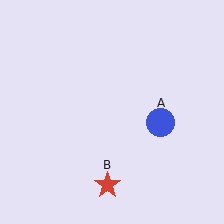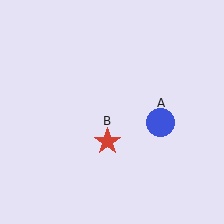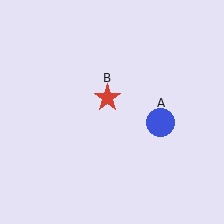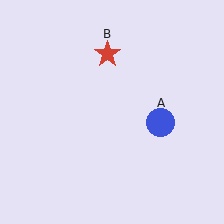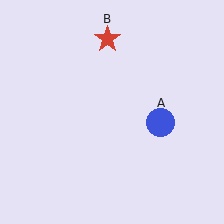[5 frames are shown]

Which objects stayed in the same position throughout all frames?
Blue circle (object A) remained stationary.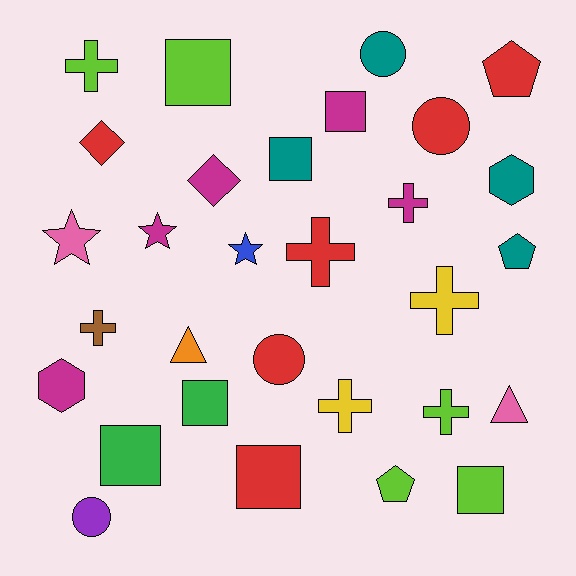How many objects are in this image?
There are 30 objects.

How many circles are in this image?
There are 4 circles.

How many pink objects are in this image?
There are 2 pink objects.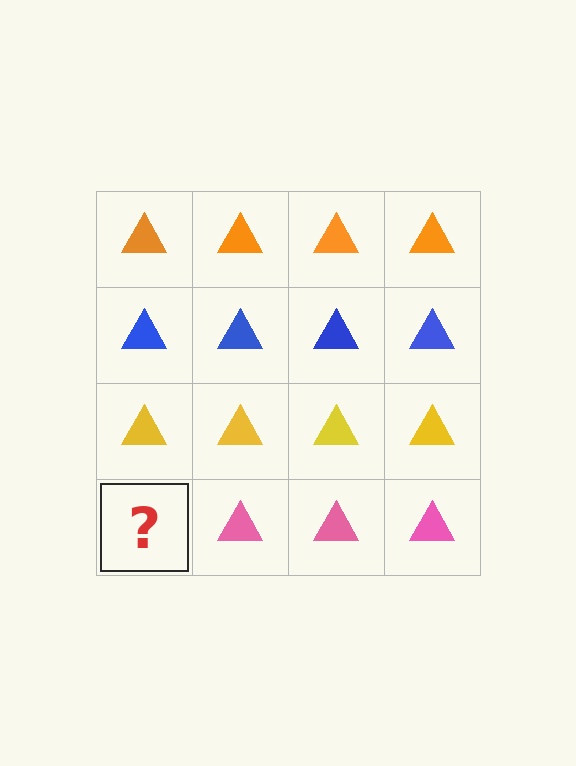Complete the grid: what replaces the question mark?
The question mark should be replaced with a pink triangle.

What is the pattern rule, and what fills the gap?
The rule is that each row has a consistent color. The gap should be filled with a pink triangle.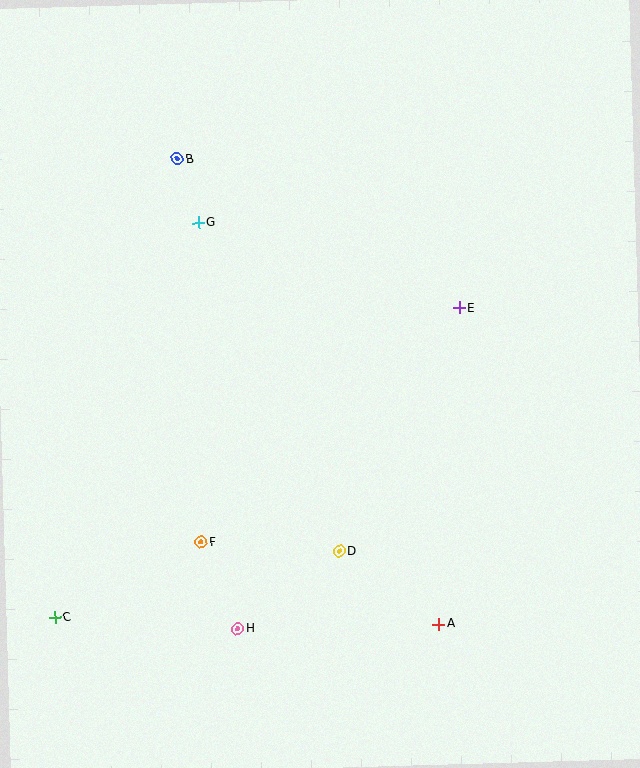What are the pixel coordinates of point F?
Point F is at (201, 542).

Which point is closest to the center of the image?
Point E at (459, 308) is closest to the center.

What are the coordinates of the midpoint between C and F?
The midpoint between C and F is at (128, 580).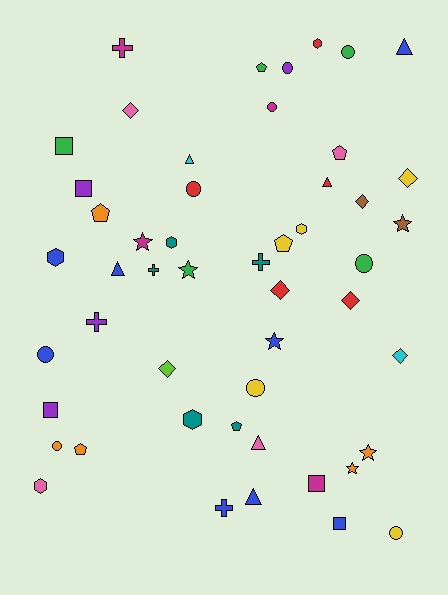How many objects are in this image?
There are 50 objects.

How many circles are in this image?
There are 9 circles.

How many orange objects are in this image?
There are 5 orange objects.